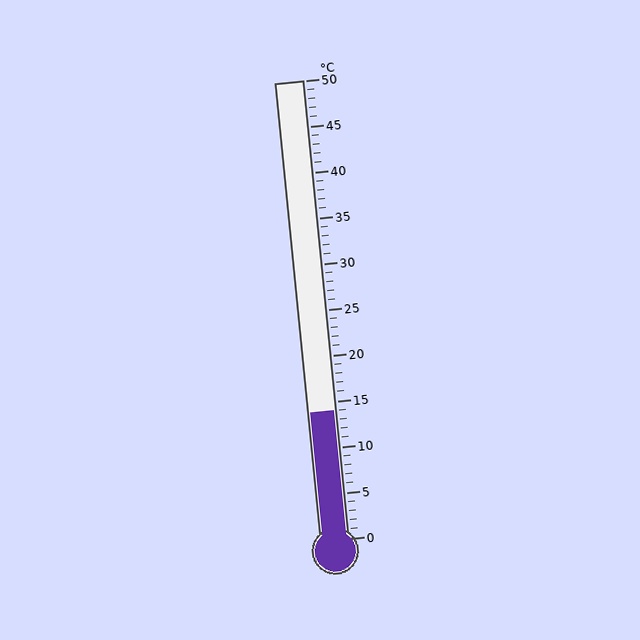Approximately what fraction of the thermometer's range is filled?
The thermometer is filled to approximately 30% of its range.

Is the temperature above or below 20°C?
The temperature is below 20°C.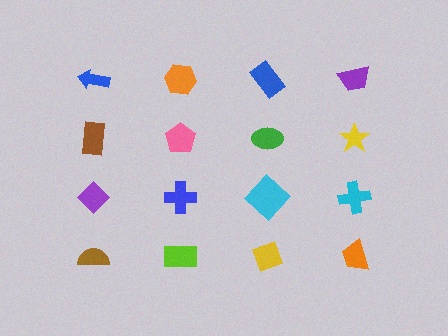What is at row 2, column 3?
A green ellipse.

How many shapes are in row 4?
4 shapes.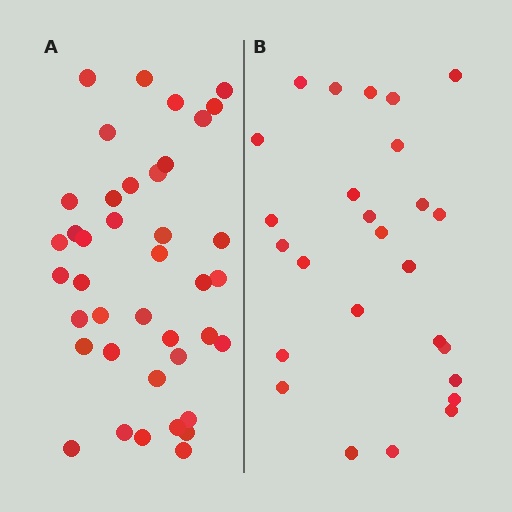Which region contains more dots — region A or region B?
Region A (the left region) has more dots.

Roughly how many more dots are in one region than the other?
Region A has approximately 15 more dots than region B.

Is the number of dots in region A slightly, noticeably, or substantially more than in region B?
Region A has substantially more. The ratio is roughly 1.5 to 1.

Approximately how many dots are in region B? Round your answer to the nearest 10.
About 30 dots. (The exact count is 26, which rounds to 30.)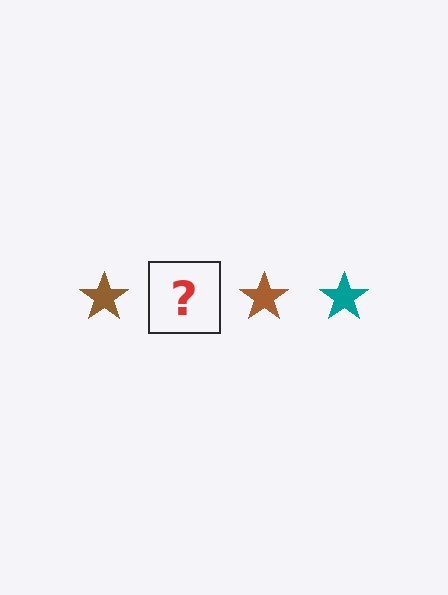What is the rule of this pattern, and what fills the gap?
The rule is that the pattern cycles through brown, teal stars. The gap should be filled with a teal star.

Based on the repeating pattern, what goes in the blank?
The blank should be a teal star.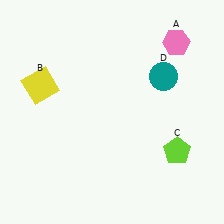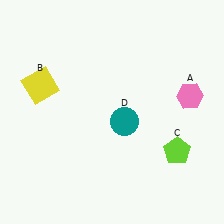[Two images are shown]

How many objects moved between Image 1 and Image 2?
2 objects moved between the two images.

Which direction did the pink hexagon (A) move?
The pink hexagon (A) moved down.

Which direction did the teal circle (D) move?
The teal circle (D) moved down.